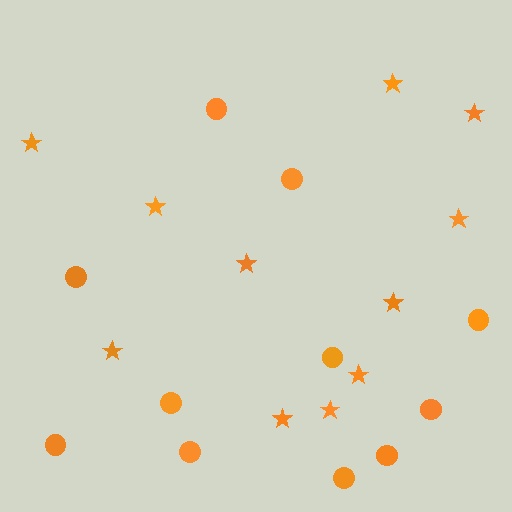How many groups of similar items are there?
There are 2 groups: one group of stars (11) and one group of circles (11).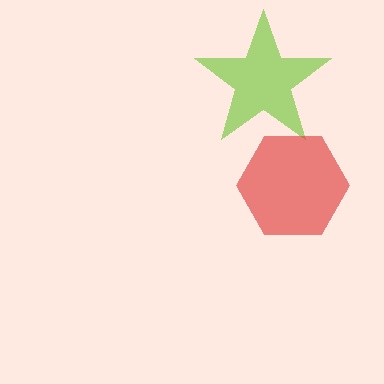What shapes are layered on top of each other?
The layered shapes are: a lime star, a red hexagon.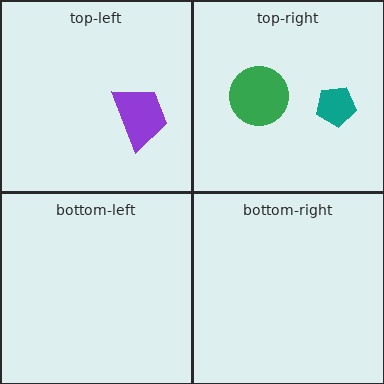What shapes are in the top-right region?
The teal pentagon, the green circle.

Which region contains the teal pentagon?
The top-right region.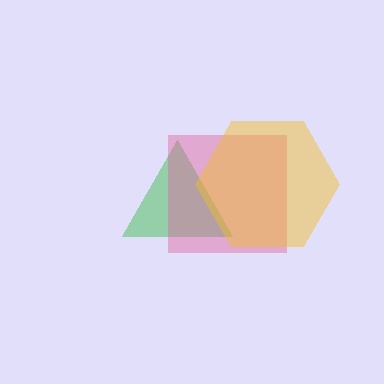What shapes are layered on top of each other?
The layered shapes are: a green triangle, a pink square, a yellow hexagon.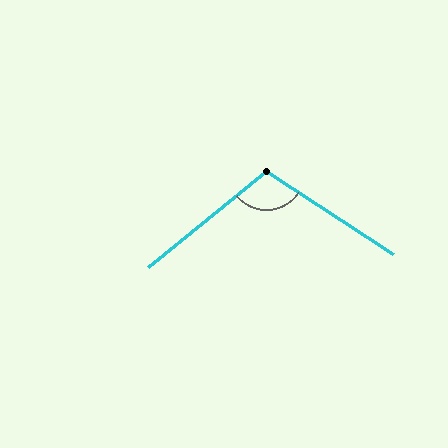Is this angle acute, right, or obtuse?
It is obtuse.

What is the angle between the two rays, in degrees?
Approximately 107 degrees.